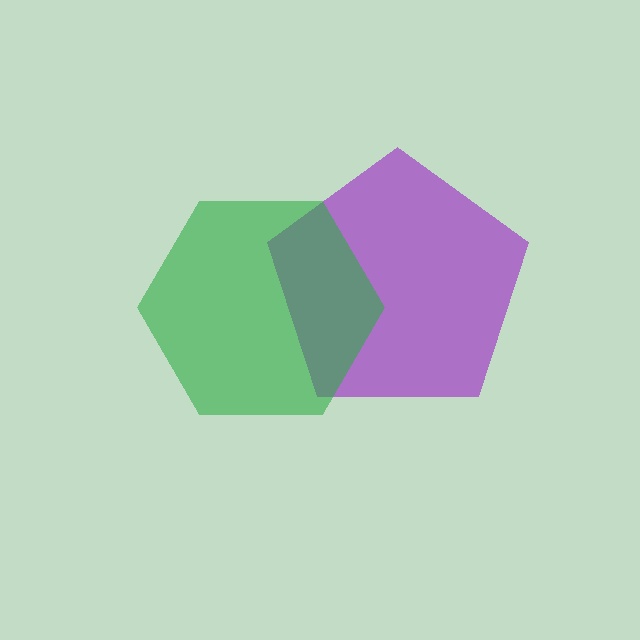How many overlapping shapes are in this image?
There are 2 overlapping shapes in the image.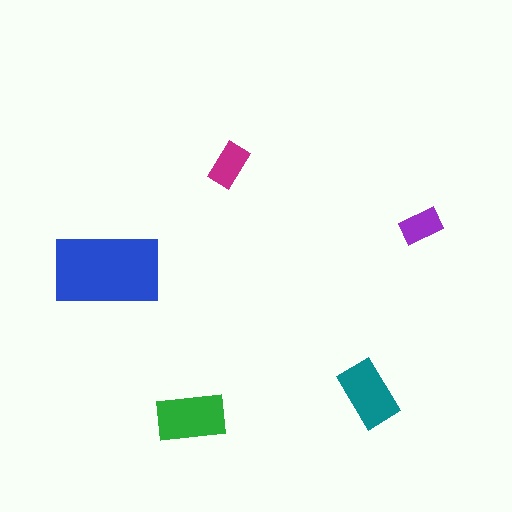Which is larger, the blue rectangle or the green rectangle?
The blue one.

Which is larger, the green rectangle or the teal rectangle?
The green one.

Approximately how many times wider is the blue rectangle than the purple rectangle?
About 2.5 times wider.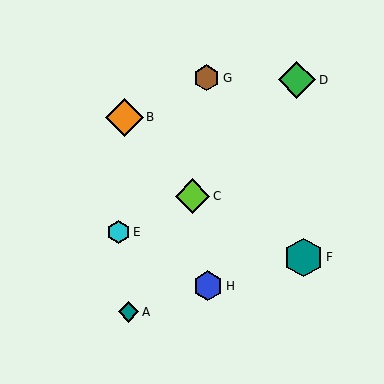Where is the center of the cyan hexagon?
The center of the cyan hexagon is at (118, 232).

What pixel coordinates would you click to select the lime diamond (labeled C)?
Click at (192, 196) to select the lime diamond C.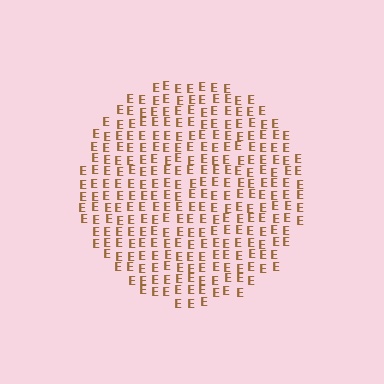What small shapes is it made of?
It is made of small letter E's.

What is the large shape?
The large shape is a circle.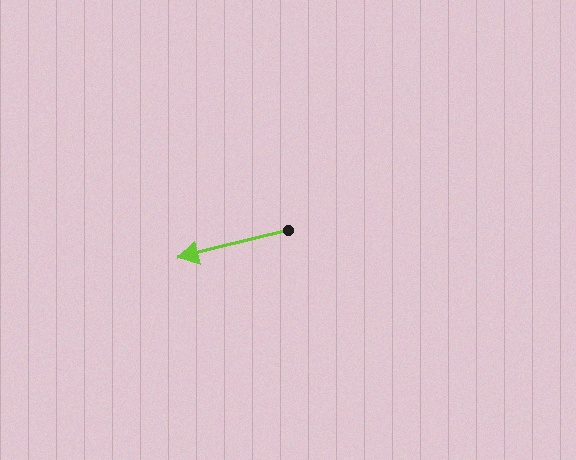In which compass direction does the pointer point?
West.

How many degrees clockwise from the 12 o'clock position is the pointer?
Approximately 256 degrees.